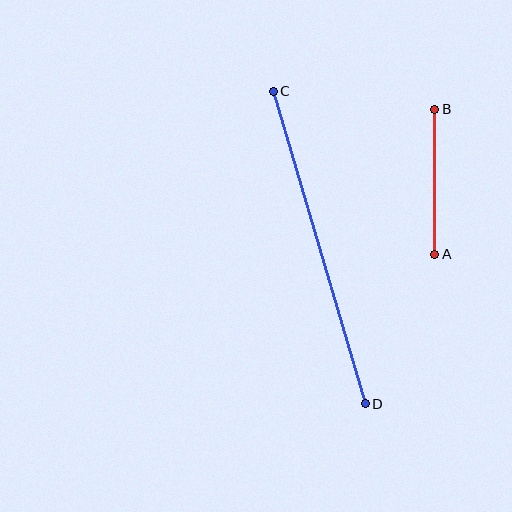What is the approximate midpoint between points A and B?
The midpoint is at approximately (435, 182) pixels.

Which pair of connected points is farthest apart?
Points C and D are farthest apart.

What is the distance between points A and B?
The distance is approximately 145 pixels.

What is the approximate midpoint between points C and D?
The midpoint is at approximately (319, 247) pixels.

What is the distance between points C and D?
The distance is approximately 326 pixels.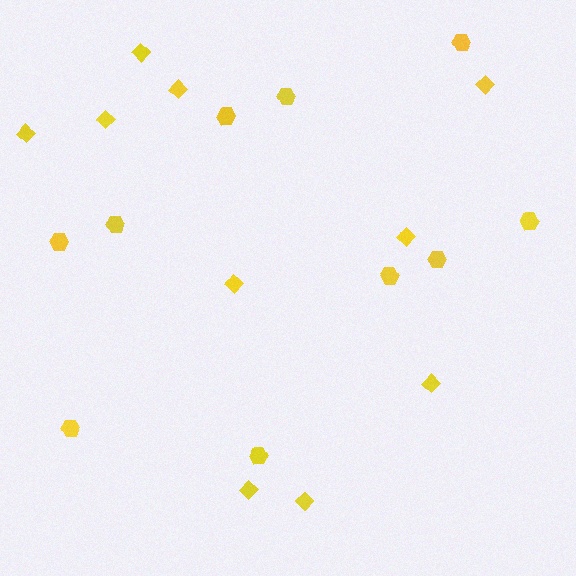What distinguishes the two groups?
There are 2 groups: one group of diamonds (10) and one group of hexagons (10).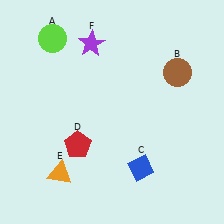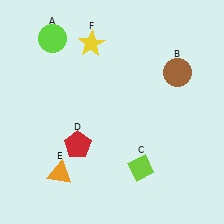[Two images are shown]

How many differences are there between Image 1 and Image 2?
There are 2 differences between the two images.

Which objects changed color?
C changed from blue to lime. F changed from purple to yellow.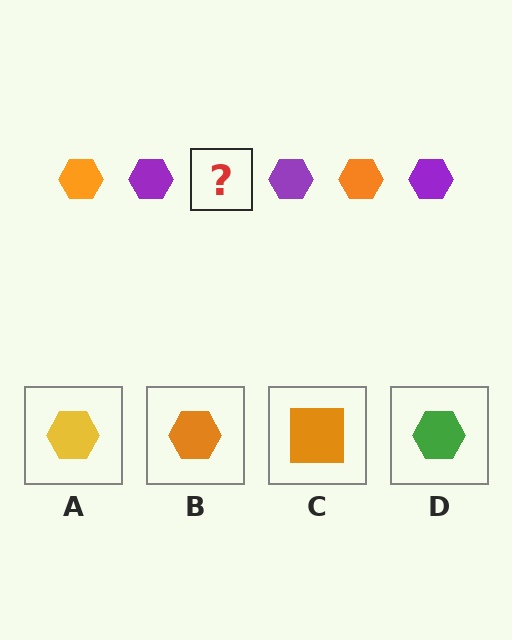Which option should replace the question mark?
Option B.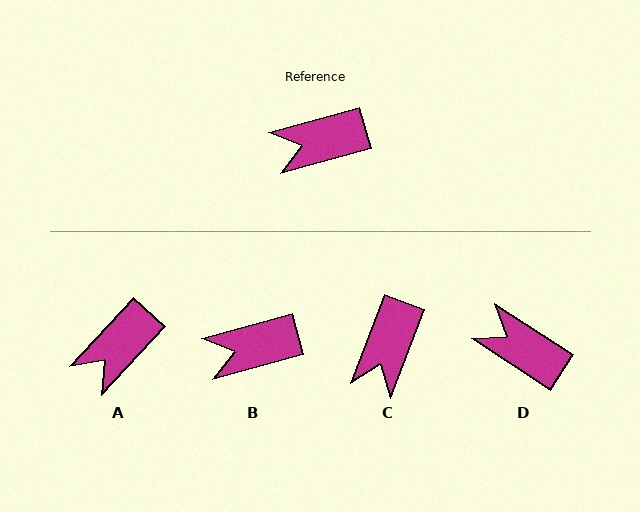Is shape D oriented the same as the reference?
No, it is off by about 49 degrees.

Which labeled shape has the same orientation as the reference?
B.